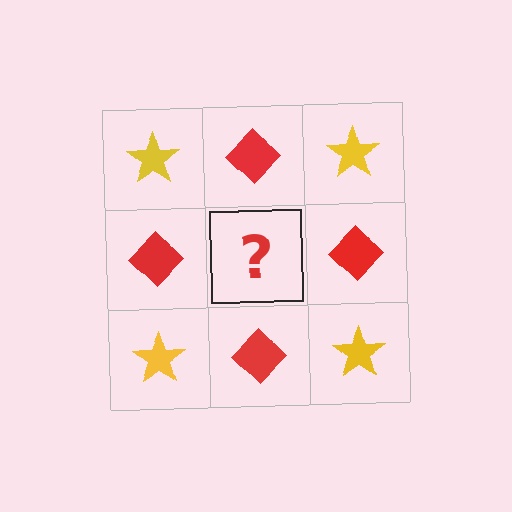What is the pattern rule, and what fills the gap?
The rule is that it alternates yellow star and red diamond in a checkerboard pattern. The gap should be filled with a yellow star.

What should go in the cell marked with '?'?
The missing cell should contain a yellow star.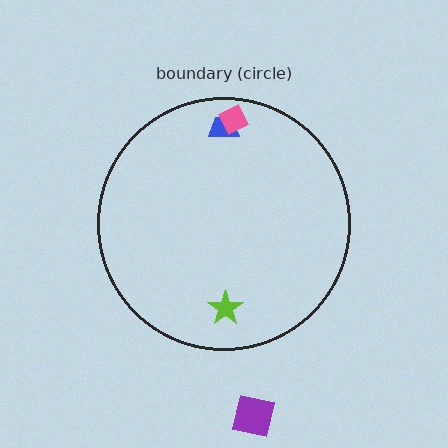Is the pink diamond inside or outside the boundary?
Inside.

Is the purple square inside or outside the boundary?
Outside.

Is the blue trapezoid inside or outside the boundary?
Inside.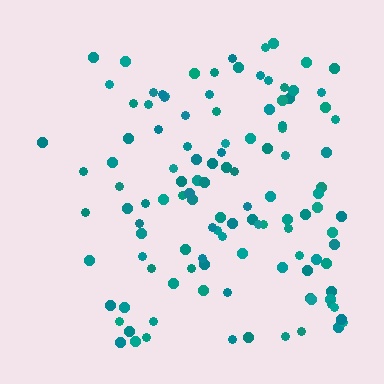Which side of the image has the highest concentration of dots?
The right.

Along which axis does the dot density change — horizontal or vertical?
Horizontal.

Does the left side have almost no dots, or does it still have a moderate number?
Still a moderate number, just noticeably fewer than the right.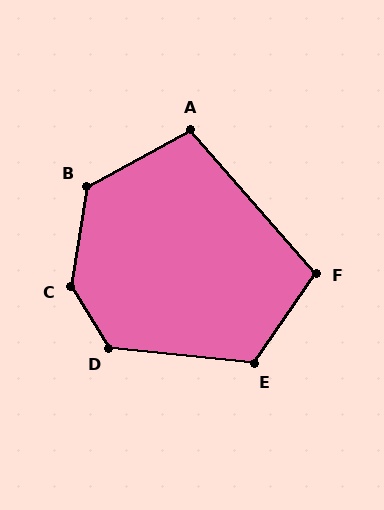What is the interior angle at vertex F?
Approximately 105 degrees (obtuse).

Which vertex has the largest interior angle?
C, at approximately 139 degrees.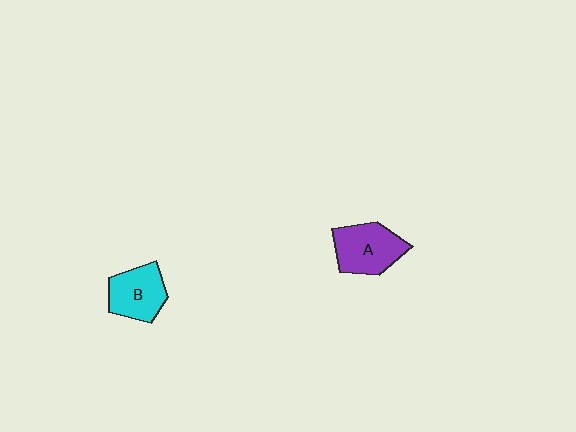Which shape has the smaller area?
Shape B (cyan).